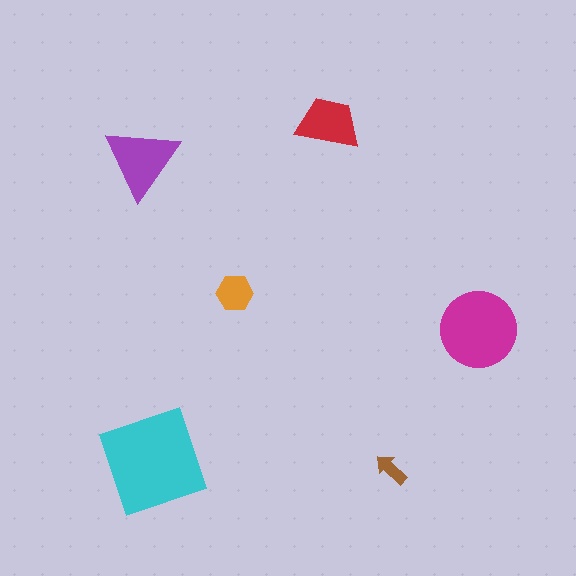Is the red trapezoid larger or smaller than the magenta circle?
Smaller.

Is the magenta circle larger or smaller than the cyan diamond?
Smaller.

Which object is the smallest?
The brown arrow.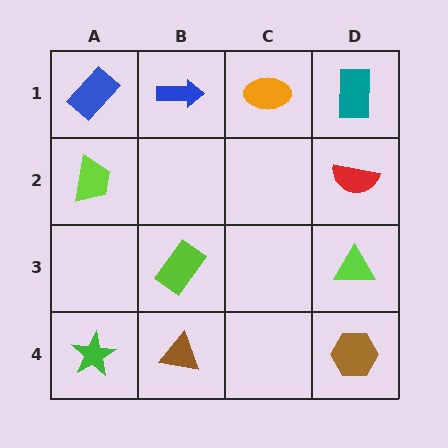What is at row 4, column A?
A green star.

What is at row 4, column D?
A brown hexagon.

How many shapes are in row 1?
4 shapes.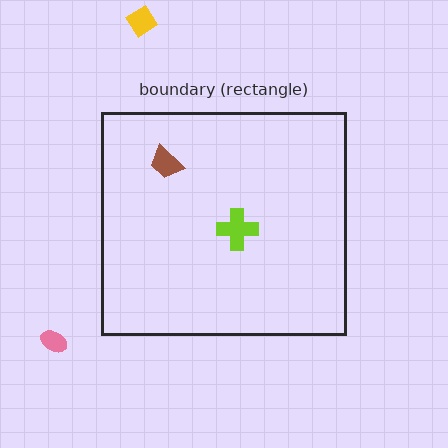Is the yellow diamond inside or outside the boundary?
Outside.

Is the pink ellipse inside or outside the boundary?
Outside.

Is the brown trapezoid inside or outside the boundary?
Inside.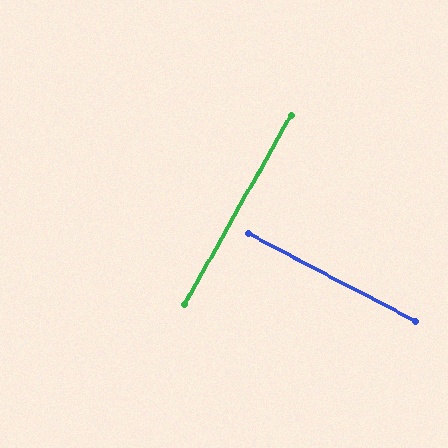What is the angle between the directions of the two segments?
Approximately 88 degrees.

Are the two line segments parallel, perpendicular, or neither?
Perpendicular — they meet at approximately 88°.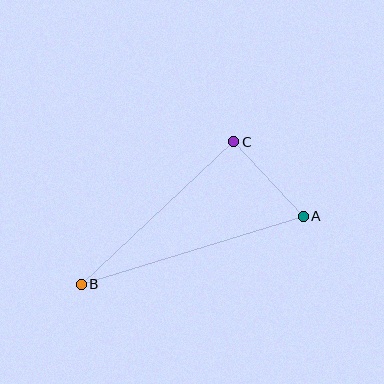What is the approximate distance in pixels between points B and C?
The distance between B and C is approximately 209 pixels.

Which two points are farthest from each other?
Points A and B are farthest from each other.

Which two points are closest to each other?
Points A and C are closest to each other.